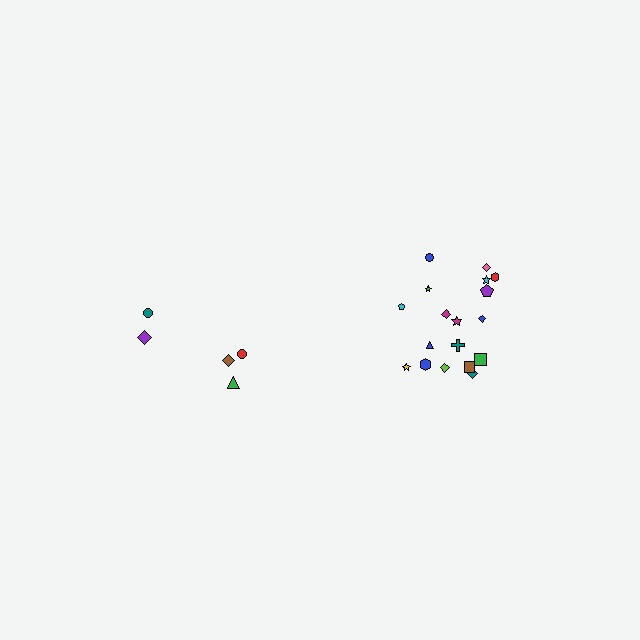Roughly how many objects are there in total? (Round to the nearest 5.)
Roughly 25 objects in total.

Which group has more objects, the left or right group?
The right group.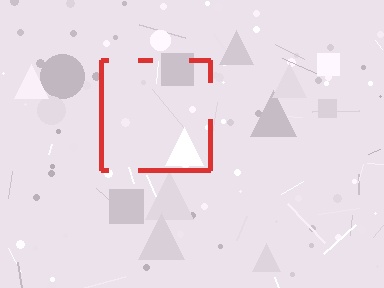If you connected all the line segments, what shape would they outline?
They would outline a square.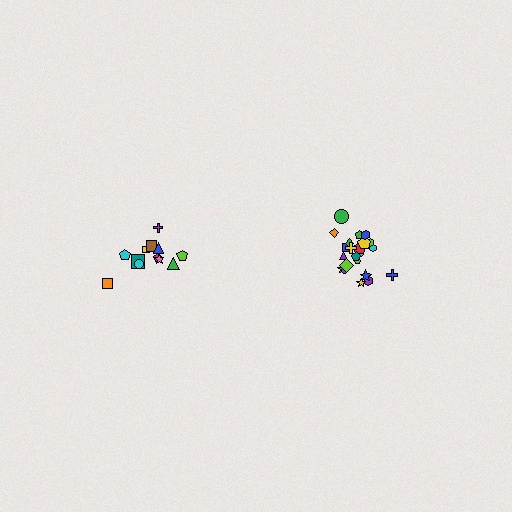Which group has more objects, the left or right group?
The right group.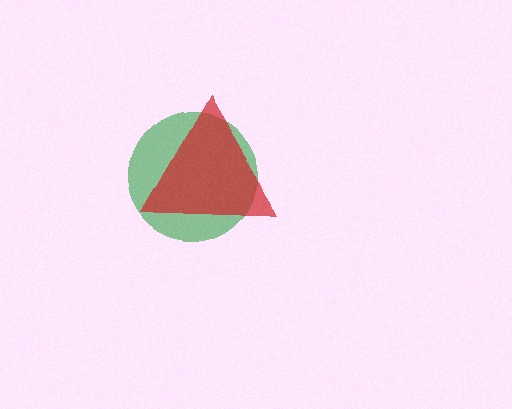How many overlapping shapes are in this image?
There are 2 overlapping shapes in the image.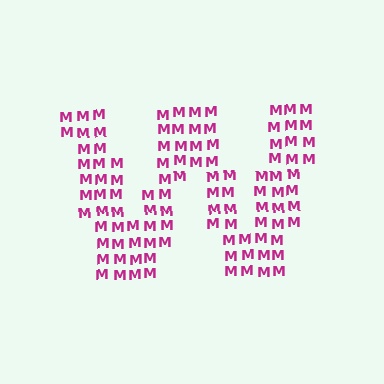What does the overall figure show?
The overall figure shows the letter W.